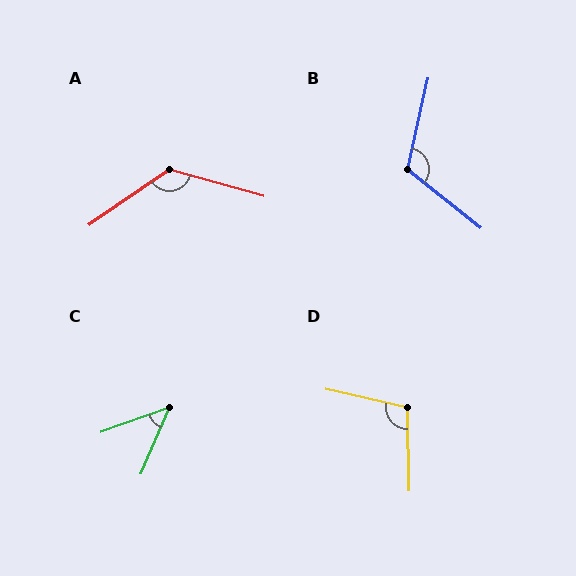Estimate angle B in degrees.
Approximately 116 degrees.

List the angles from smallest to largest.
C (47°), D (104°), B (116°), A (130°).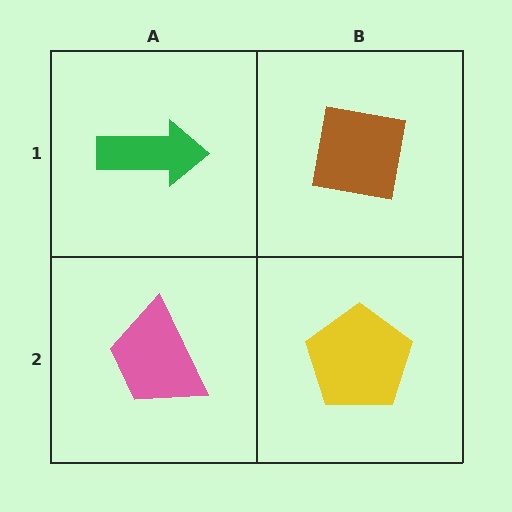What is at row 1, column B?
A brown square.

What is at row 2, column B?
A yellow pentagon.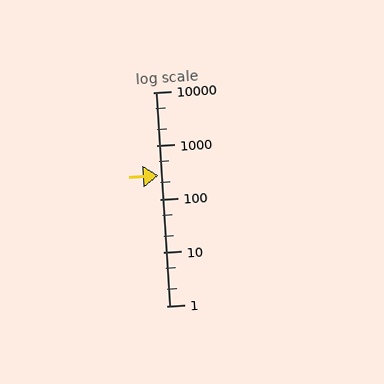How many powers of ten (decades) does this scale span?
The scale spans 4 decades, from 1 to 10000.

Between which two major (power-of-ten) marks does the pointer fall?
The pointer is between 100 and 1000.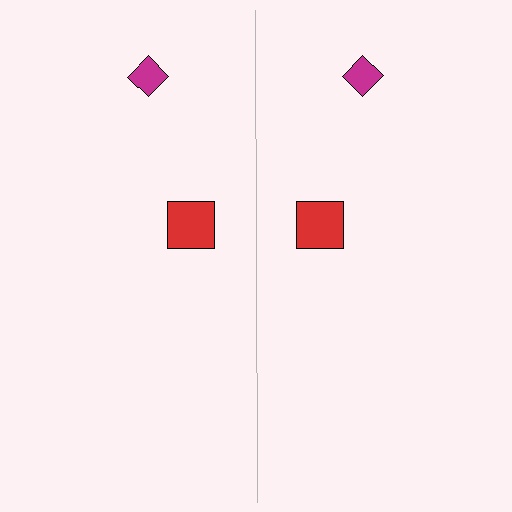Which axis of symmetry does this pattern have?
The pattern has a vertical axis of symmetry running through the center of the image.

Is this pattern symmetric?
Yes, this pattern has bilateral (reflection) symmetry.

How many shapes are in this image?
There are 4 shapes in this image.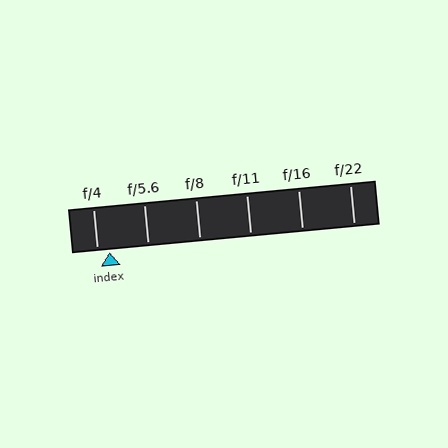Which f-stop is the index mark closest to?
The index mark is closest to f/4.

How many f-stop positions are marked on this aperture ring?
There are 6 f-stop positions marked.